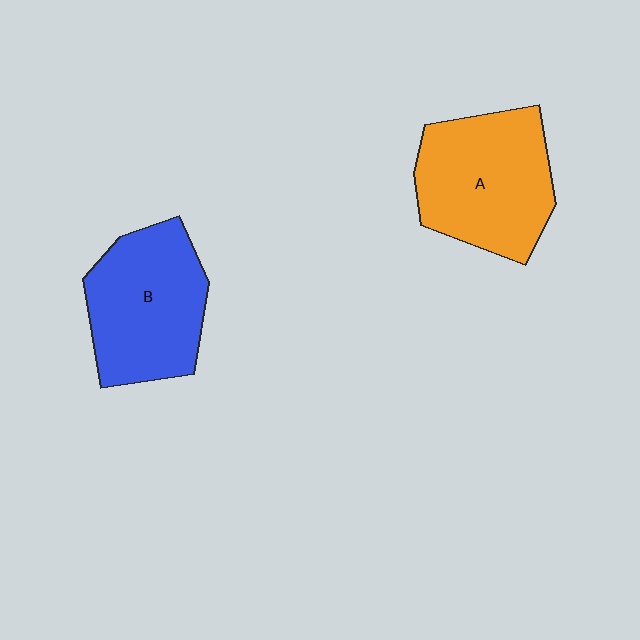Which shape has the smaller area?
Shape B (blue).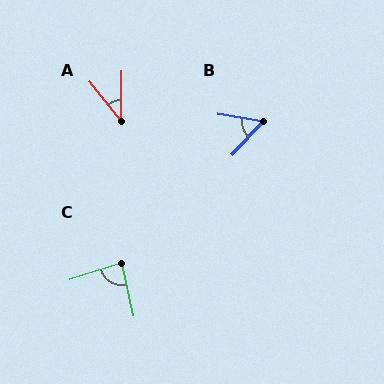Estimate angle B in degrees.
Approximately 56 degrees.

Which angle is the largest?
C, at approximately 85 degrees.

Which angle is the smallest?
A, at approximately 39 degrees.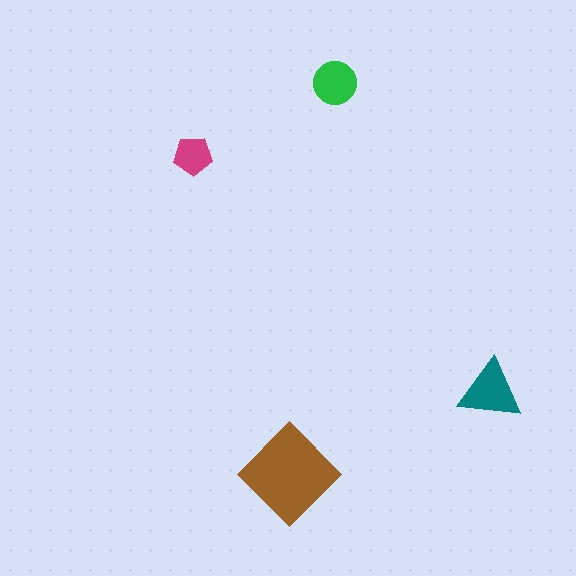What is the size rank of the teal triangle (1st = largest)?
2nd.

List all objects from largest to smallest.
The brown diamond, the teal triangle, the green circle, the magenta pentagon.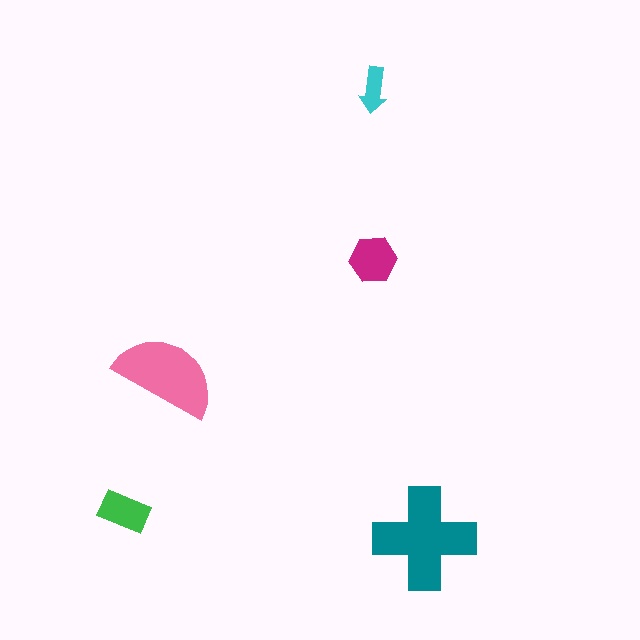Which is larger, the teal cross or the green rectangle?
The teal cross.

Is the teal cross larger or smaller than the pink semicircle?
Larger.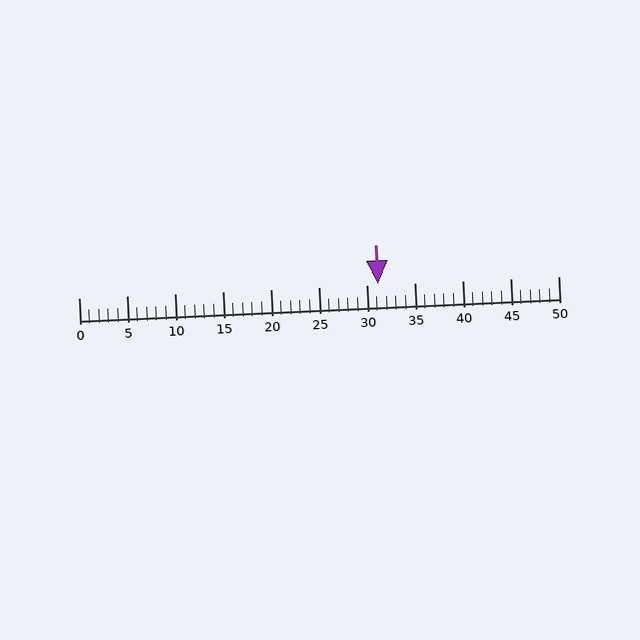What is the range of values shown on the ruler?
The ruler shows values from 0 to 50.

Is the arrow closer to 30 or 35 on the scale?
The arrow is closer to 30.